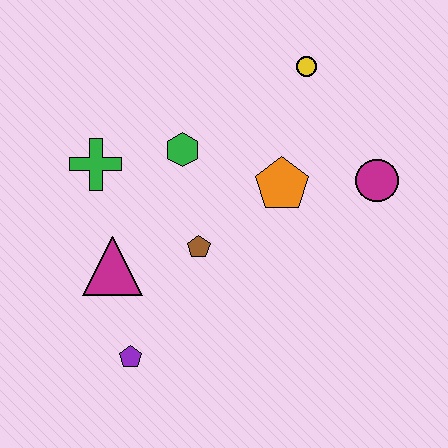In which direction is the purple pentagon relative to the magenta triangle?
The purple pentagon is below the magenta triangle.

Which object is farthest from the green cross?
The magenta circle is farthest from the green cross.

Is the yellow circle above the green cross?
Yes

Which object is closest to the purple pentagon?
The magenta triangle is closest to the purple pentagon.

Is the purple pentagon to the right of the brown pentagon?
No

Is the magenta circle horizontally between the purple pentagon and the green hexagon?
No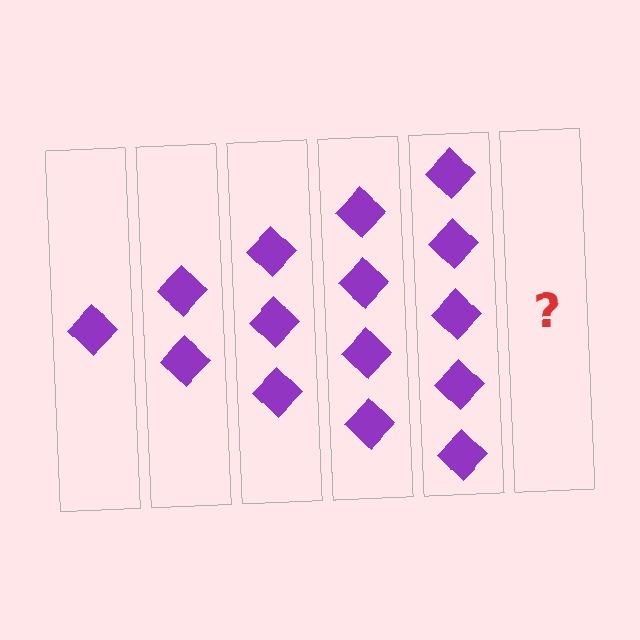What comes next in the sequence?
The next element should be 6 diamonds.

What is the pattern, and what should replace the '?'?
The pattern is that each step adds one more diamond. The '?' should be 6 diamonds.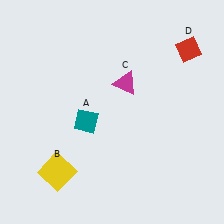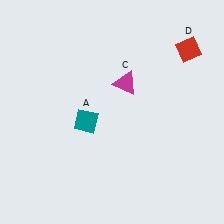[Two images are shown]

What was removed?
The yellow square (B) was removed in Image 2.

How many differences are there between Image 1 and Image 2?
There is 1 difference between the two images.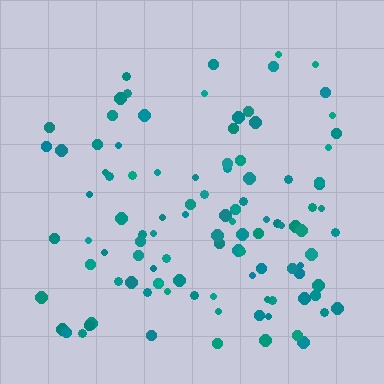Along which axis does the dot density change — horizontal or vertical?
Vertical.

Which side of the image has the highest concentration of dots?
The bottom.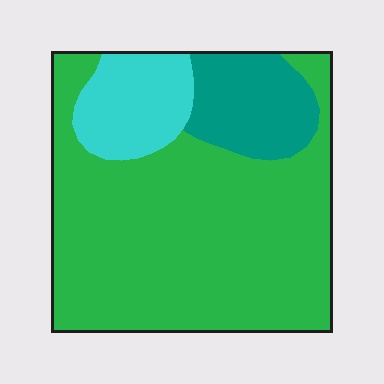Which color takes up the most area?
Green, at roughly 70%.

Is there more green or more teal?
Green.